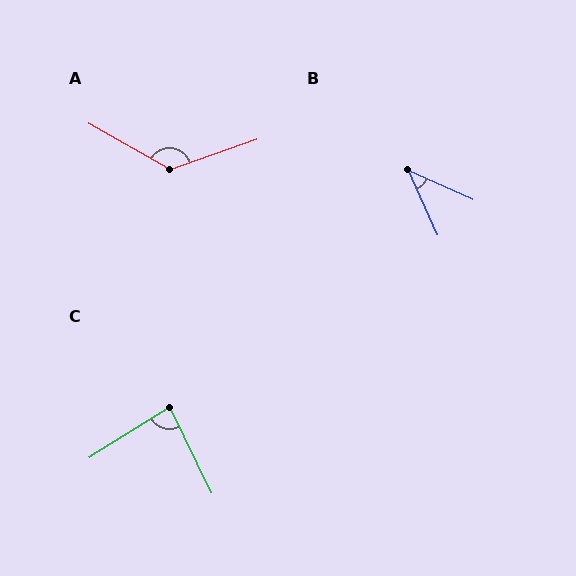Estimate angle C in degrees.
Approximately 83 degrees.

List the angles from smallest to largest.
B (42°), C (83°), A (131°).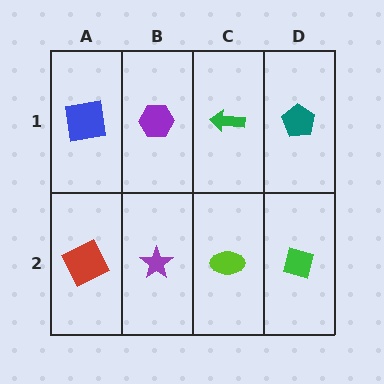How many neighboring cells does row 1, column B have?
3.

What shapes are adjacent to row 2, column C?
A green arrow (row 1, column C), a purple star (row 2, column B), a green square (row 2, column D).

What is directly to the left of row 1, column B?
A blue square.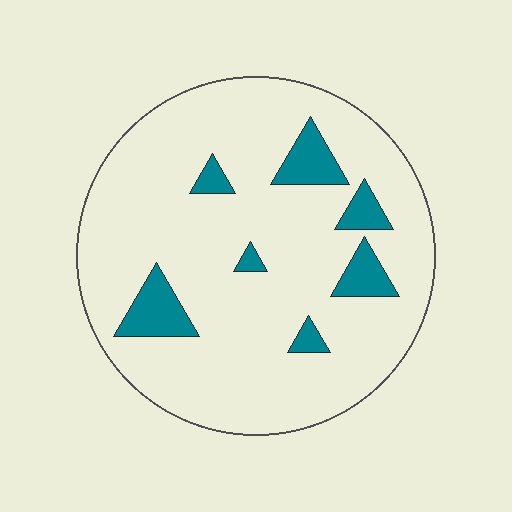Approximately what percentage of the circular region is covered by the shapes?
Approximately 10%.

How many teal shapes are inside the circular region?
7.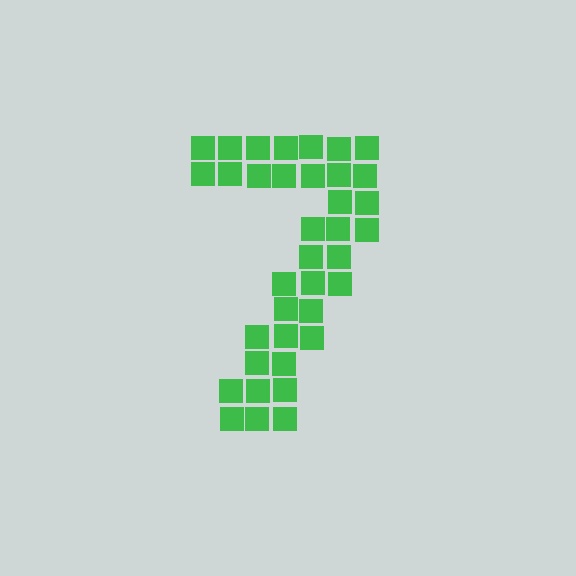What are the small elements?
The small elements are squares.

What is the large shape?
The large shape is the digit 7.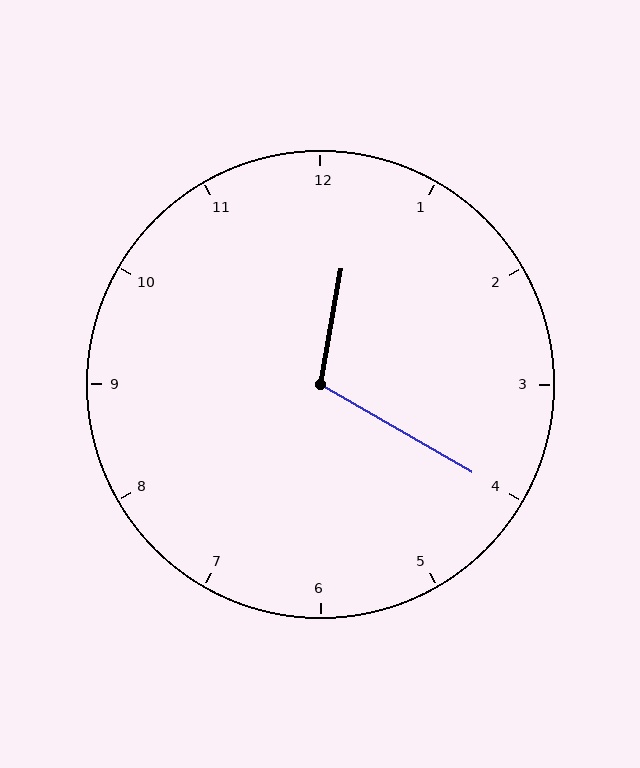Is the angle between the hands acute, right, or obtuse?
It is obtuse.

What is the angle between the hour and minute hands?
Approximately 110 degrees.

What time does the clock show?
12:20.